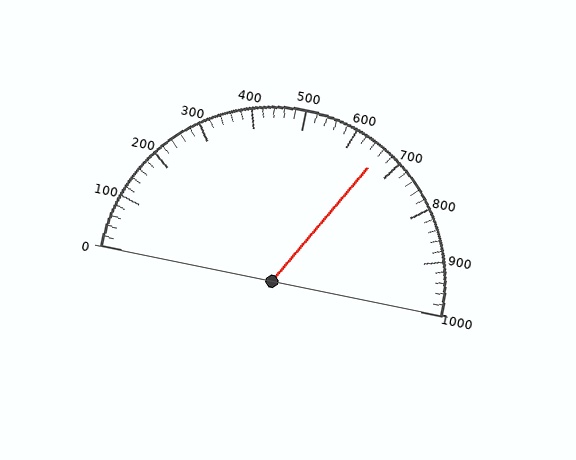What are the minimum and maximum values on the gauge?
The gauge ranges from 0 to 1000.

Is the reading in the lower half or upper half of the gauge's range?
The reading is in the upper half of the range (0 to 1000).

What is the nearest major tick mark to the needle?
The nearest major tick mark is 700.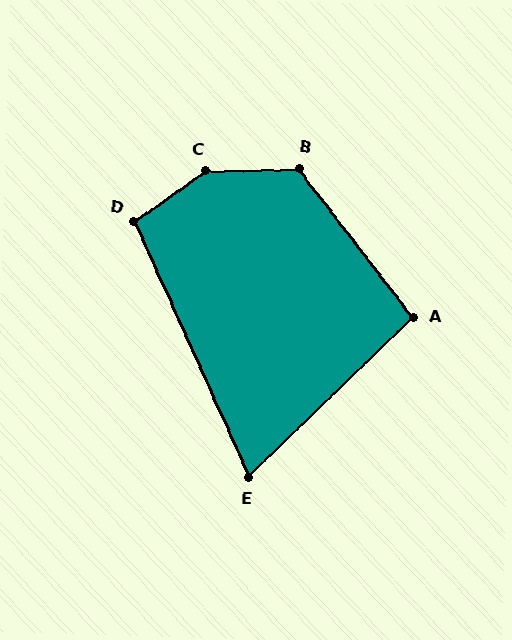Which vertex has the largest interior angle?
C, at approximately 146 degrees.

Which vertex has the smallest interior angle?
E, at approximately 70 degrees.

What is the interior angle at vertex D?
Approximately 101 degrees (obtuse).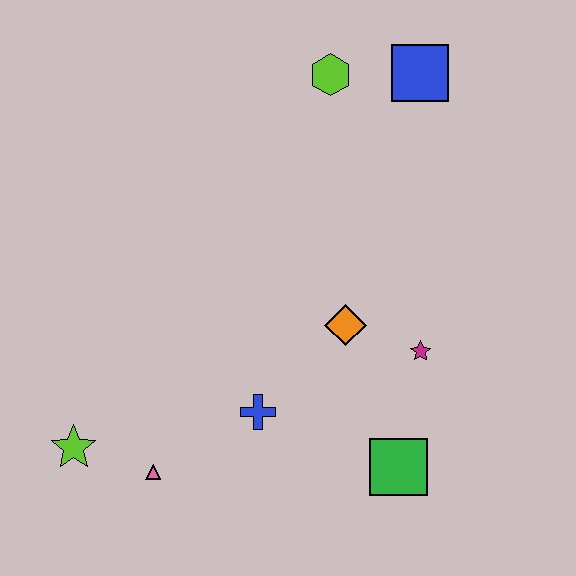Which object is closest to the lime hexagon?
The blue square is closest to the lime hexagon.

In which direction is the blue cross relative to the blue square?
The blue cross is below the blue square.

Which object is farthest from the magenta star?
The lime star is farthest from the magenta star.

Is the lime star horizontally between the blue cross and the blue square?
No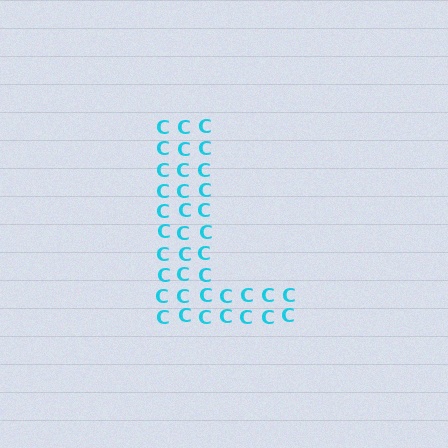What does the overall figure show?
The overall figure shows the letter L.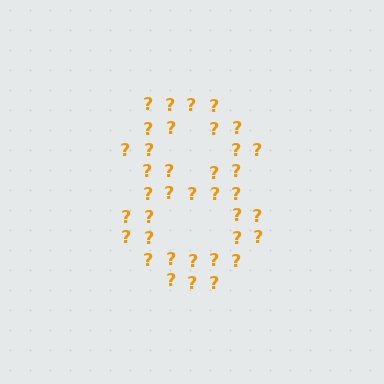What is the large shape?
The large shape is the digit 8.